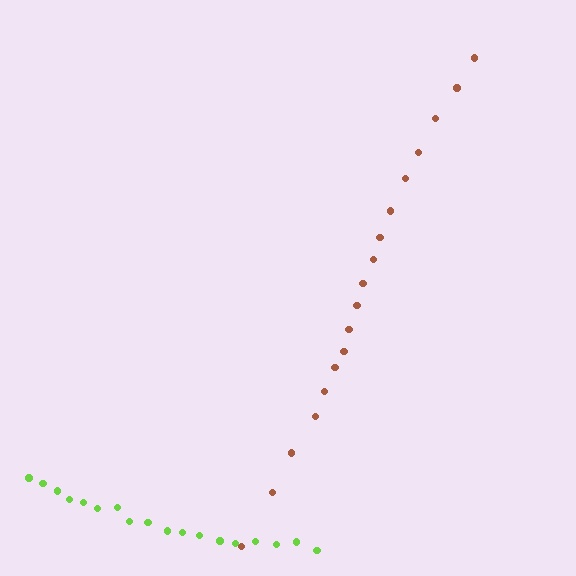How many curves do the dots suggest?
There are 2 distinct paths.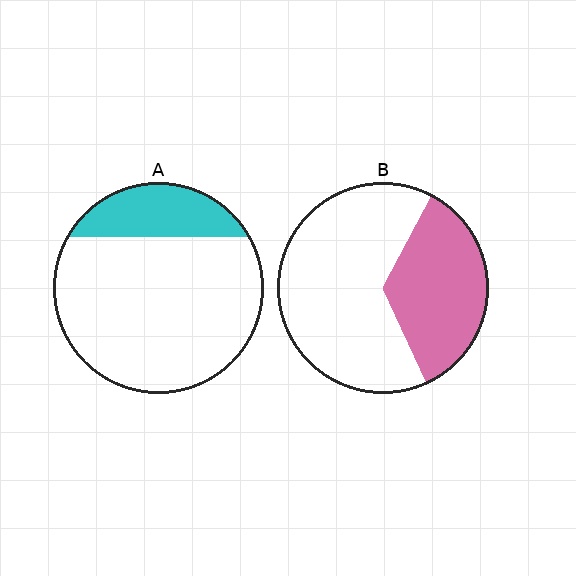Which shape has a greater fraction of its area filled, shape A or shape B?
Shape B.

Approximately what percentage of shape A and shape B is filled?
A is approximately 20% and B is approximately 35%.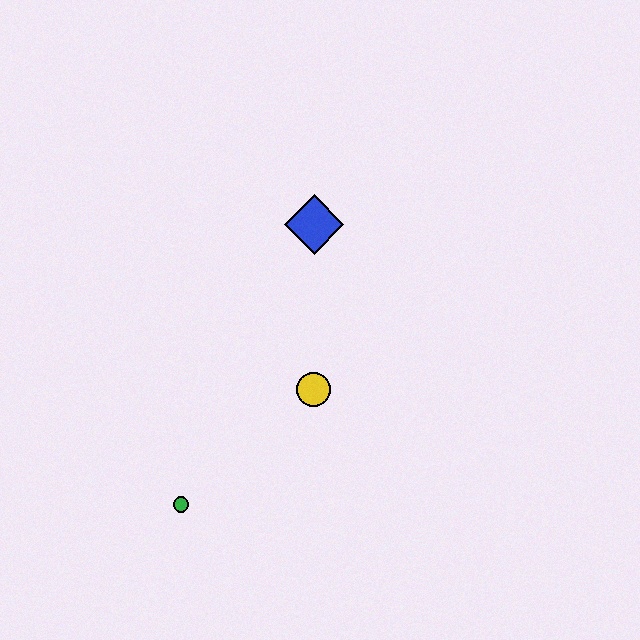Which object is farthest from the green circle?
The blue diamond is farthest from the green circle.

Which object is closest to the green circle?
The yellow circle is closest to the green circle.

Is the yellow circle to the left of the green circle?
No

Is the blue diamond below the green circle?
No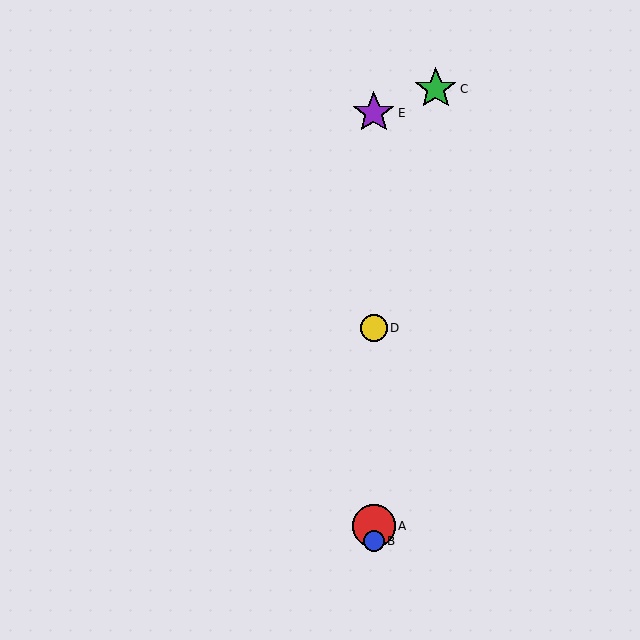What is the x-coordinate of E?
Object E is at x≈374.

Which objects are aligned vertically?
Objects A, B, D, E are aligned vertically.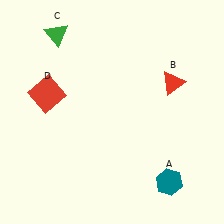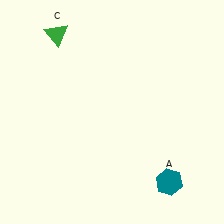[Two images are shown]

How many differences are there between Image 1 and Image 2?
There are 2 differences between the two images.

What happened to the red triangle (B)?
The red triangle (B) was removed in Image 2. It was in the top-right area of Image 1.